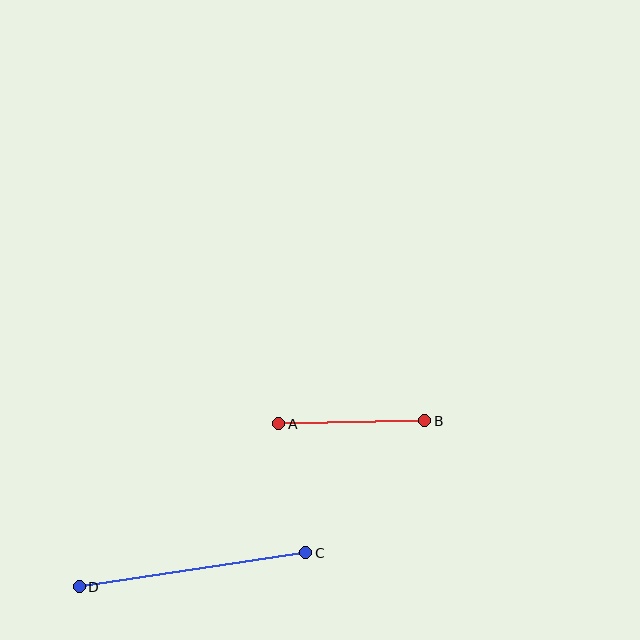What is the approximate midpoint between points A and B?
The midpoint is at approximately (352, 422) pixels.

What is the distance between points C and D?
The distance is approximately 229 pixels.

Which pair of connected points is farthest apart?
Points C and D are farthest apart.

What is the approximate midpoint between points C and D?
The midpoint is at approximately (192, 570) pixels.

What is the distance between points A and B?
The distance is approximately 146 pixels.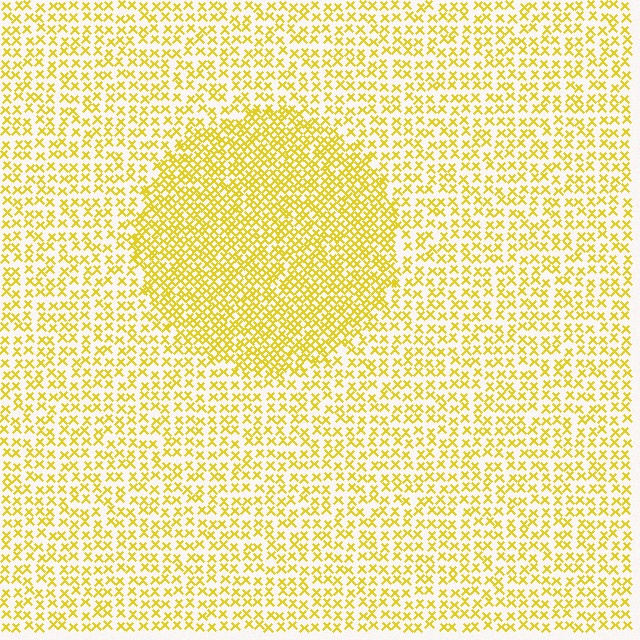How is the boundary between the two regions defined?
The boundary is defined by a change in element density (approximately 1.9x ratio). All elements are the same color, size, and shape.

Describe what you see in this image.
The image contains small yellow elements arranged at two different densities. A circle-shaped region is visible where the elements are more densely packed than the surrounding area.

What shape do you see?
I see a circle.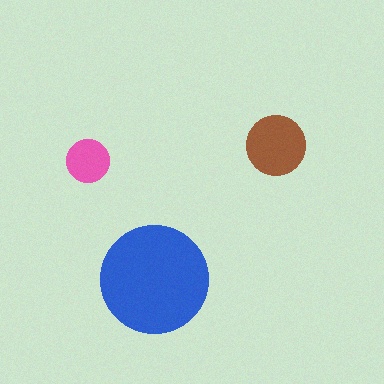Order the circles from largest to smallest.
the blue one, the brown one, the pink one.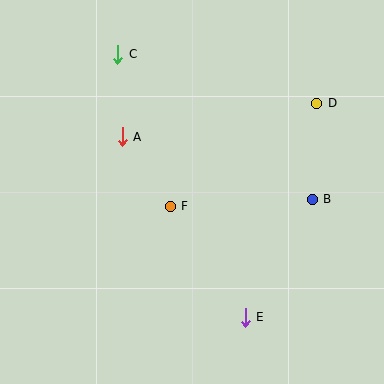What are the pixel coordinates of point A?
Point A is at (122, 137).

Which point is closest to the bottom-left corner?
Point F is closest to the bottom-left corner.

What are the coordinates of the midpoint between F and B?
The midpoint between F and B is at (241, 203).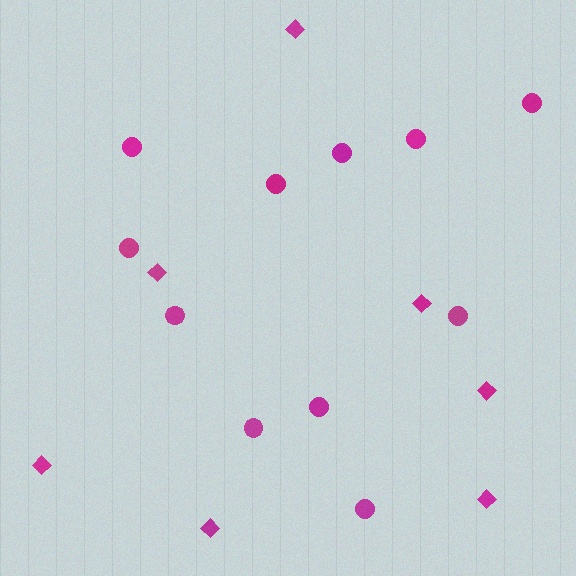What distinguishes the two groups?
There are 2 groups: one group of circles (11) and one group of diamonds (7).